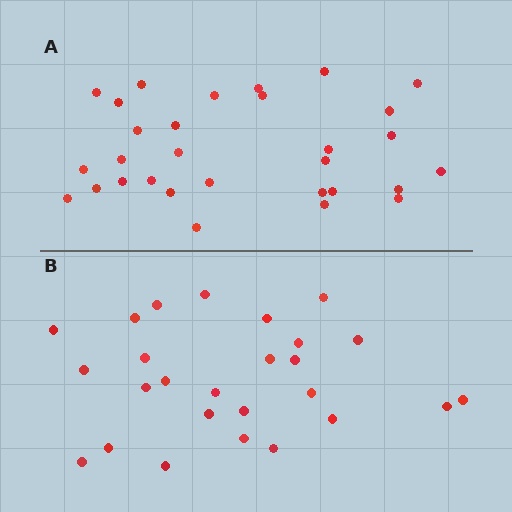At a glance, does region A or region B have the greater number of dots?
Region A (the top region) has more dots.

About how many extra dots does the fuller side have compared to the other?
Region A has about 4 more dots than region B.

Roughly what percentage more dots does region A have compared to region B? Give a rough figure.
About 15% more.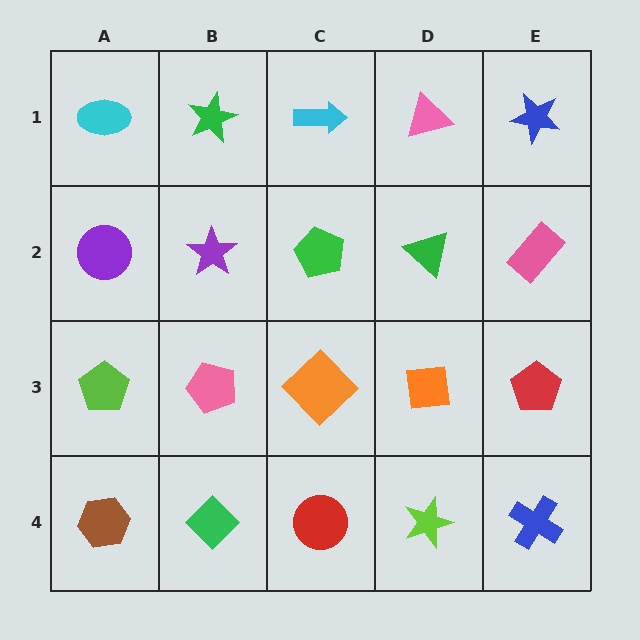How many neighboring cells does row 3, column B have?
4.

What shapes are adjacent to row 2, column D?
A pink triangle (row 1, column D), an orange square (row 3, column D), a green pentagon (row 2, column C), a pink rectangle (row 2, column E).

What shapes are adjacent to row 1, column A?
A purple circle (row 2, column A), a green star (row 1, column B).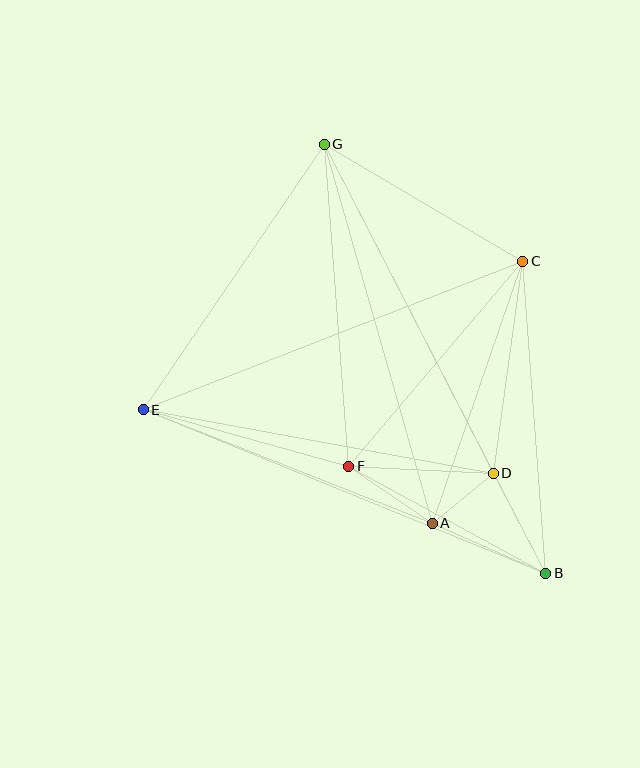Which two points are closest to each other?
Points A and D are closest to each other.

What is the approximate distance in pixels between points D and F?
The distance between D and F is approximately 145 pixels.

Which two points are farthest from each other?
Points B and G are farthest from each other.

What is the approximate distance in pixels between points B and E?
The distance between B and E is approximately 435 pixels.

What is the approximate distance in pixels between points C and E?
The distance between C and E is approximately 408 pixels.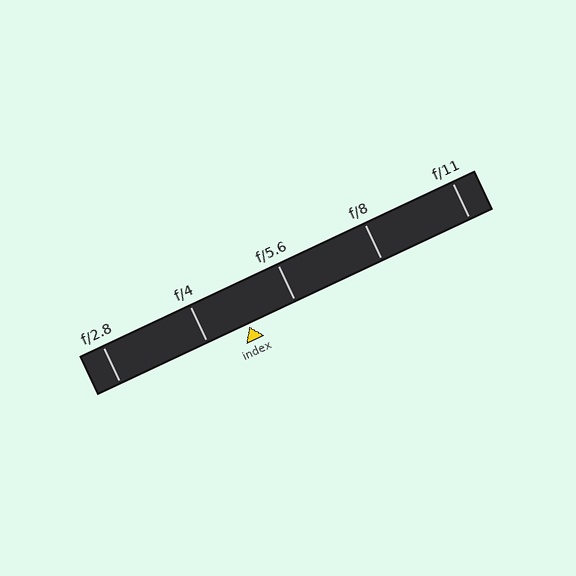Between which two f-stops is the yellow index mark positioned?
The index mark is between f/4 and f/5.6.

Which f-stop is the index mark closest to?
The index mark is closest to f/4.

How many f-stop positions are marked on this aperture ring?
There are 5 f-stop positions marked.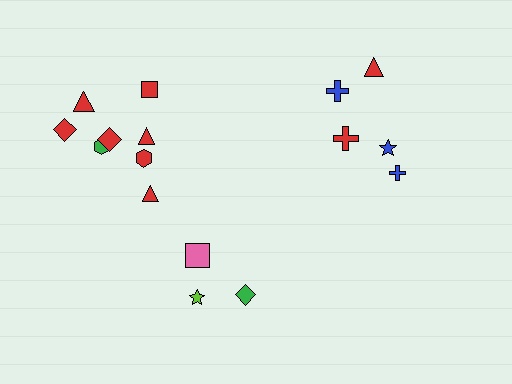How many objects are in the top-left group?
There are 8 objects.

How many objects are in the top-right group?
There are 5 objects.